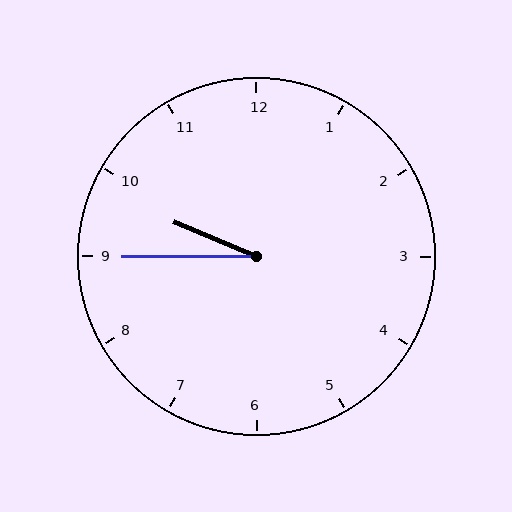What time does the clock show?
9:45.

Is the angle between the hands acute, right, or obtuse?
It is acute.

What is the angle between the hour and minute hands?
Approximately 22 degrees.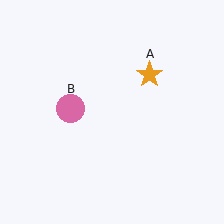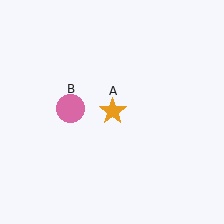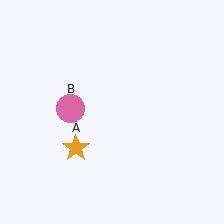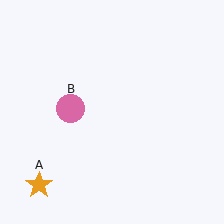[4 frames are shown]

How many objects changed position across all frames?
1 object changed position: orange star (object A).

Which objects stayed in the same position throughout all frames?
Pink circle (object B) remained stationary.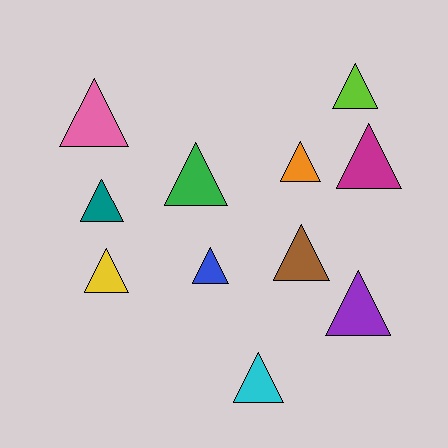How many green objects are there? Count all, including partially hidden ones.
There is 1 green object.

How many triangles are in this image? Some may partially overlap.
There are 11 triangles.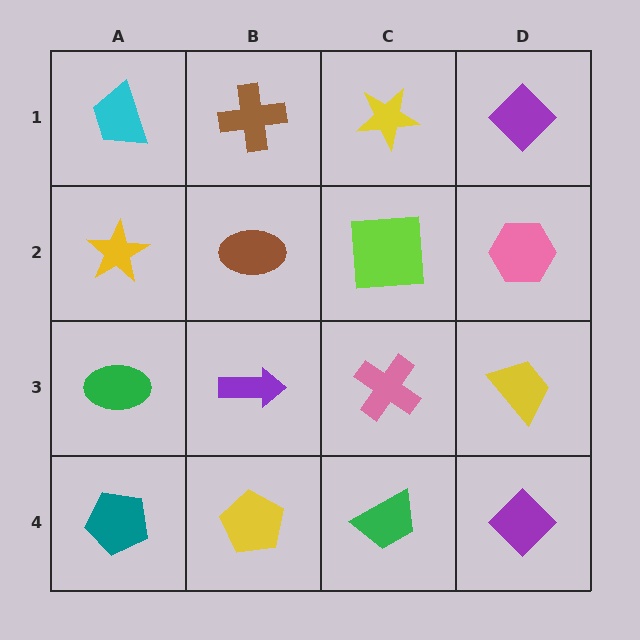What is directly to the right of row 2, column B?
A lime square.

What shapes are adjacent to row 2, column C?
A yellow star (row 1, column C), a pink cross (row 3, column C), a brown ellipse (row 2, column B), a pink hexagon (row 2, column D).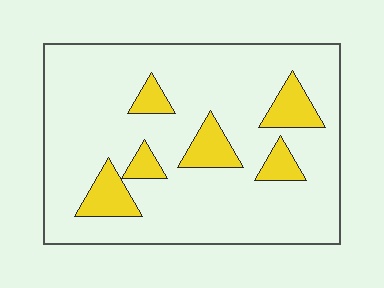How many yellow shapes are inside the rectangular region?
6.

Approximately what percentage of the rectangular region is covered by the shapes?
Approximately 15%.